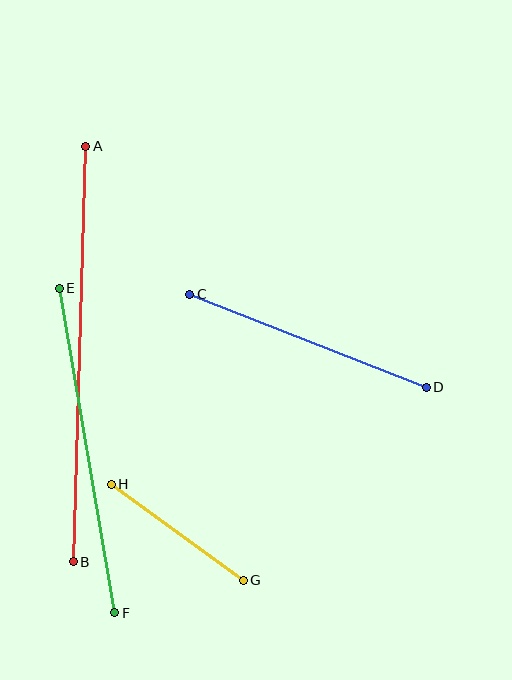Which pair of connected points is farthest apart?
Points A and B are farthest apart.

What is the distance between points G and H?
The distance is approximately 163 pixels.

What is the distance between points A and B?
The distance is approximately 416 pixels.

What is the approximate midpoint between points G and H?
The midpoint is at approximately (177, 532) pixels.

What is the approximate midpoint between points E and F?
The midpoint is at approximately (87, 451) pixels.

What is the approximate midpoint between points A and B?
The midpoint is at approximately (80, 354) pixels.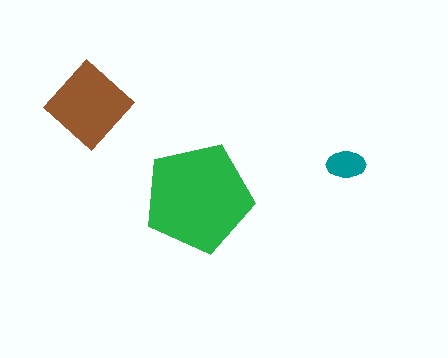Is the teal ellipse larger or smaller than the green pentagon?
Smaller.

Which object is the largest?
The green pentagon.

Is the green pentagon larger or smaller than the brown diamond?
Larger.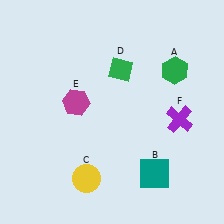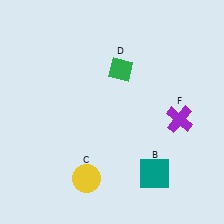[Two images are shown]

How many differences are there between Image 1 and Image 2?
There are 2 differences between the two images.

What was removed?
The green hexagon (A), the magenta hexagon (E) were removed in Image 2.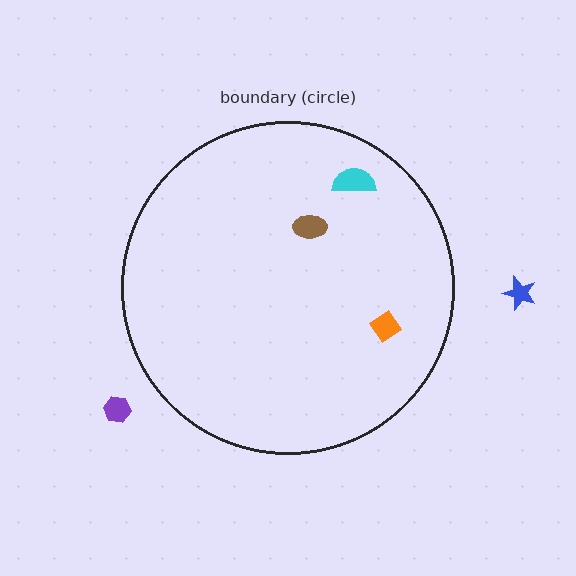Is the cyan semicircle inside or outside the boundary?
Inside.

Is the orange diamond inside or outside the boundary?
Inside.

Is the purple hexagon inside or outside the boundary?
Outside.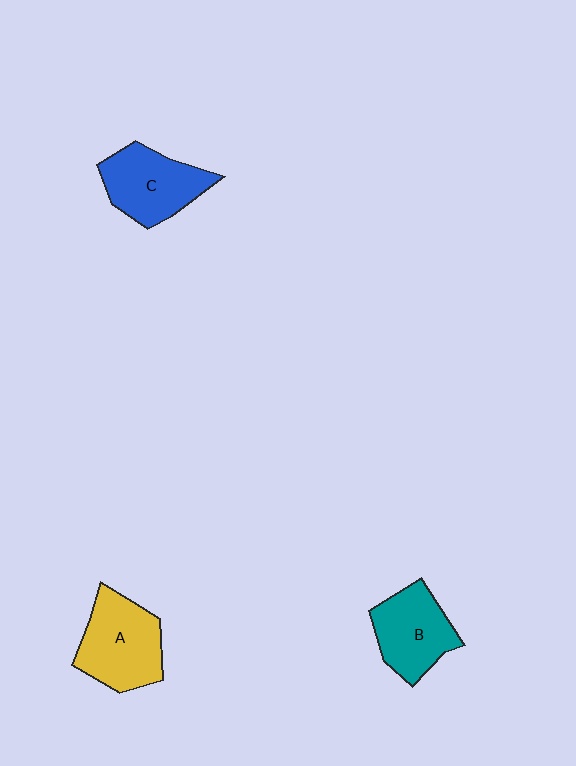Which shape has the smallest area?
Shape B (teal).